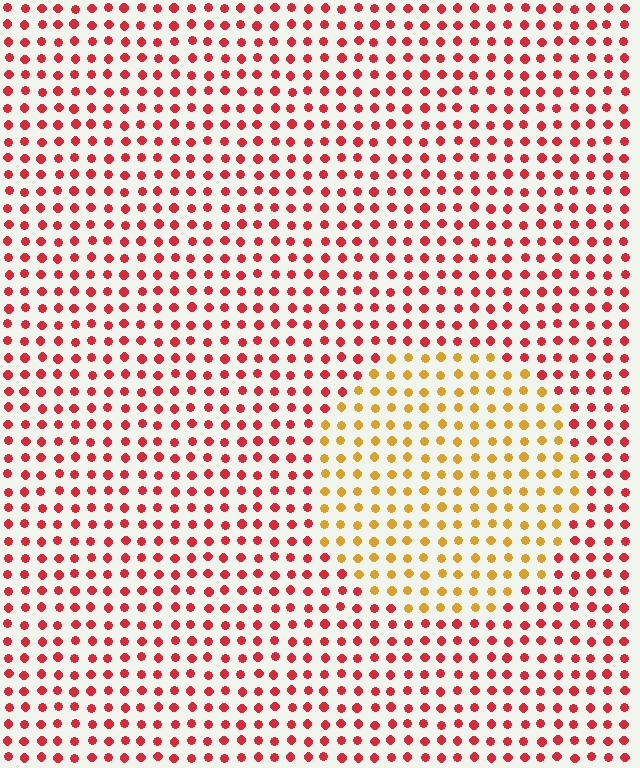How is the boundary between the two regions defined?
The boundary is defined purely by a slight shift in hue (about 48 degrees). Spacing, size, and orientation are identical on both sides.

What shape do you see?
I see a circle.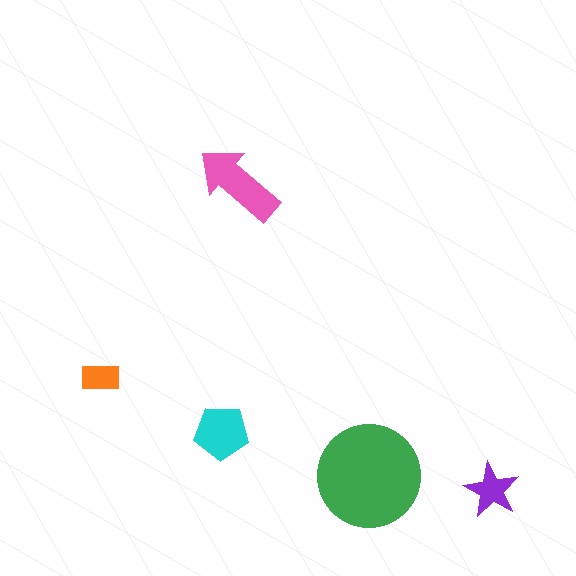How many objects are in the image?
There are 5 objects in the image.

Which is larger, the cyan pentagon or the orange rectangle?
The cyan pentagon.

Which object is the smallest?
The orange rectangle.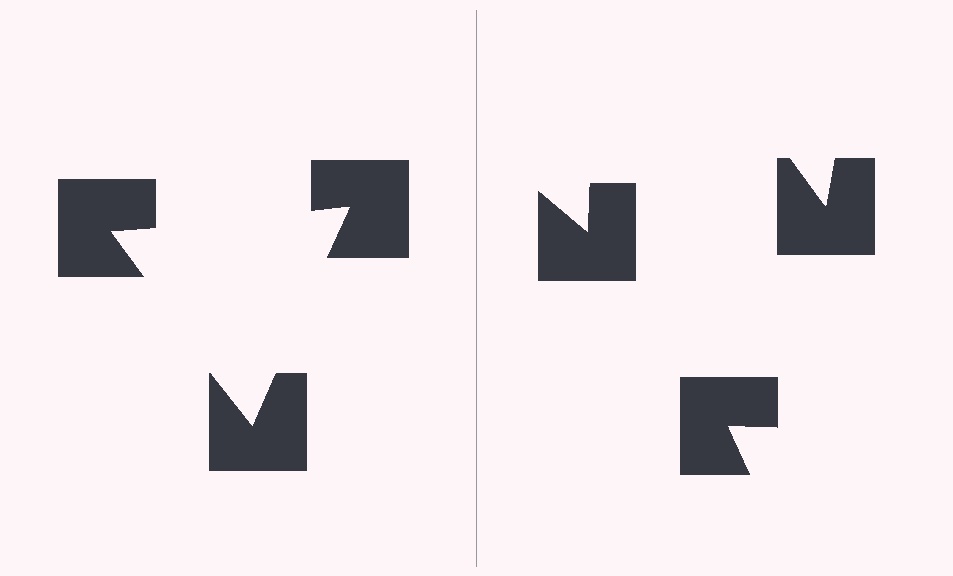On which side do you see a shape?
An illusory triangle appears on the left side. On the right side the wedge cuts are rotated, so no coherent shape forms.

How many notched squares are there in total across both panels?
6 — 3 on each side.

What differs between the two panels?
The notched squares are positioned identically on both sides; only the wedge orientations differ. On the left they align to a triangle; on the right they are misaligned.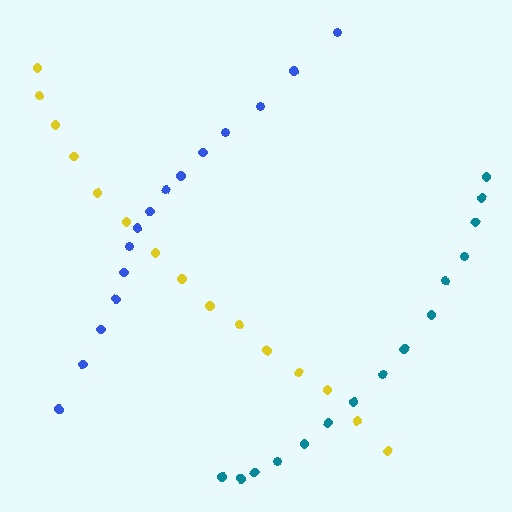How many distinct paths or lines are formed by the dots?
There are 3 distinct paths.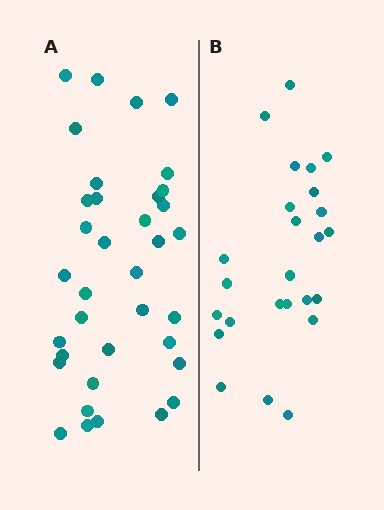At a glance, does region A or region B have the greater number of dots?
Region A (the left region) has more dots.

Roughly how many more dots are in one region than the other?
Region A has roughly 12 or so more dots than region B.